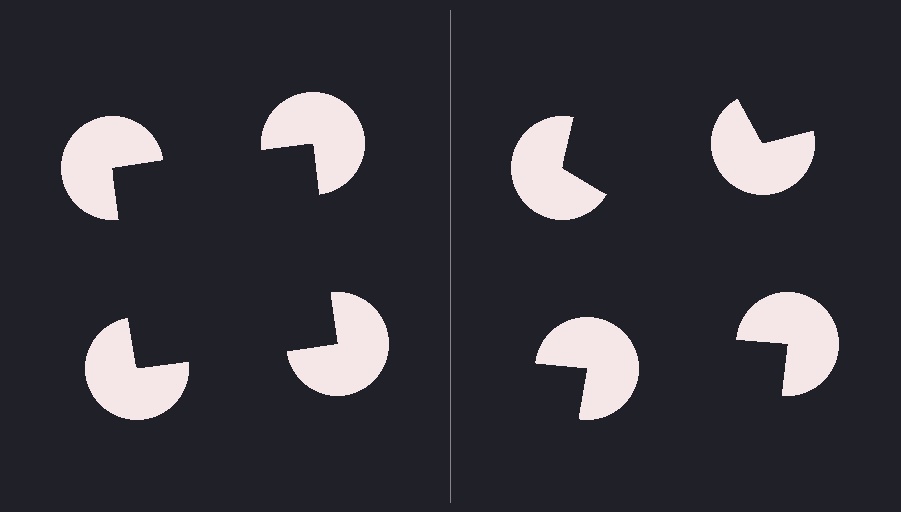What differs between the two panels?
The pac-man discs are positioned identically on both sides; only the wedge orientations differ. On the left they align to a square; on the right they are misaligned.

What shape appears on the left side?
An illusory square.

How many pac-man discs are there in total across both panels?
8 — 4 on each side.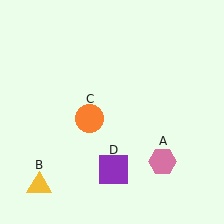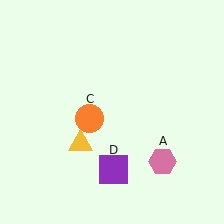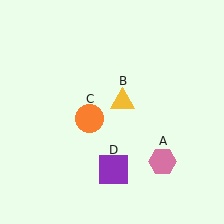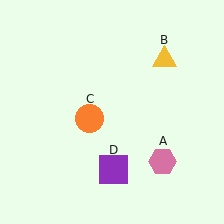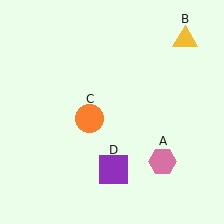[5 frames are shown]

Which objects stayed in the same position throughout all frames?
Pink hexagon (object A) and orange circle (object C) and purple square (object D) remained stationary.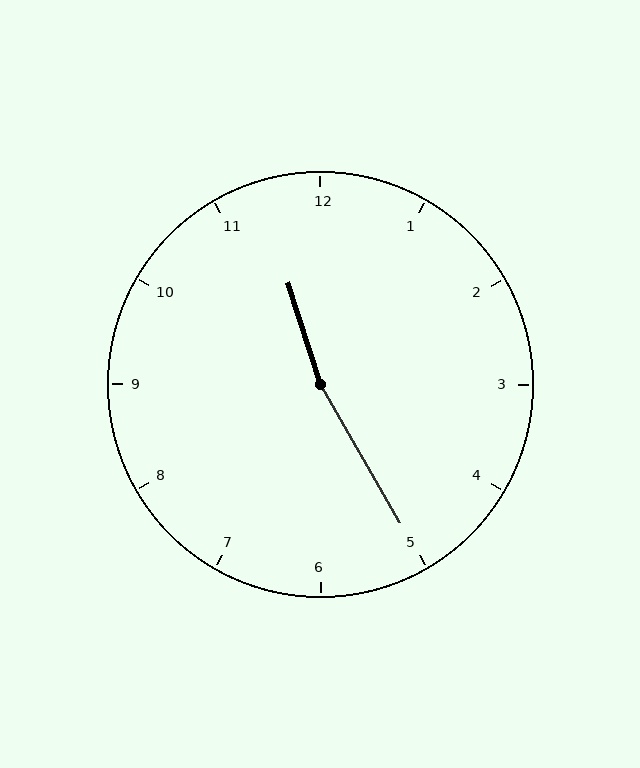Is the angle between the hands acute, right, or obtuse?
It is obtuse.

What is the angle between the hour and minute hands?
Approximately 168 degrees.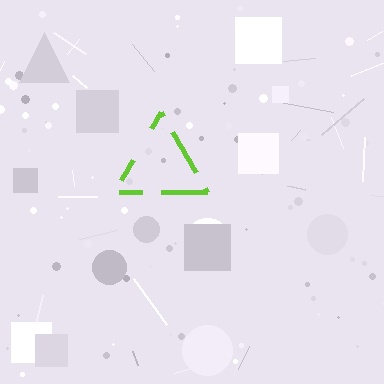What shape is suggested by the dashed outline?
The dashed outline suggests a triangle.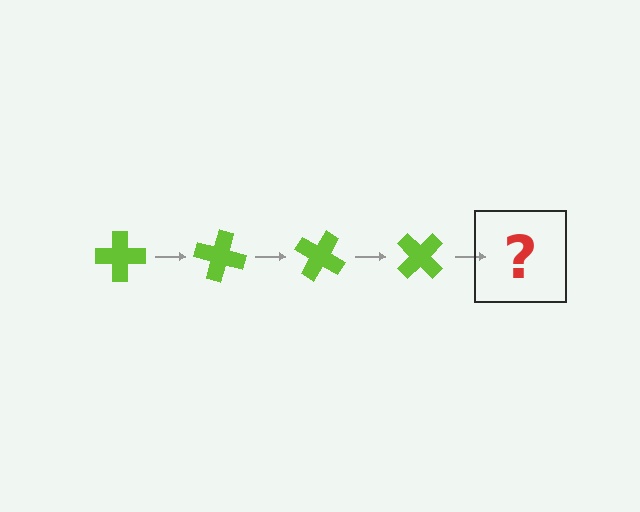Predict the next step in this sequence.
The next step is a lime cross rotated 60 degrees.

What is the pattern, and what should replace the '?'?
The pattern is that the cross rotates 15 degrees each step. The '?' should be a lime cross rotated 60 degrees.